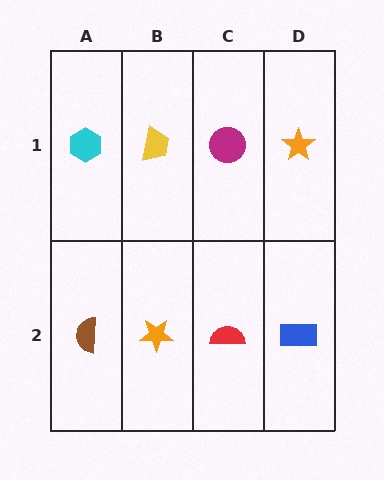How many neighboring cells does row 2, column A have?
2.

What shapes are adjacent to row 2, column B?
A yellow trapezoid (row 1, column B), a brown semicircle (row 2, column A), a red semicircle (row 2, column C).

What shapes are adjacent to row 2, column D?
An orange star (row 1, column D), a red semicircle (row 2, column C).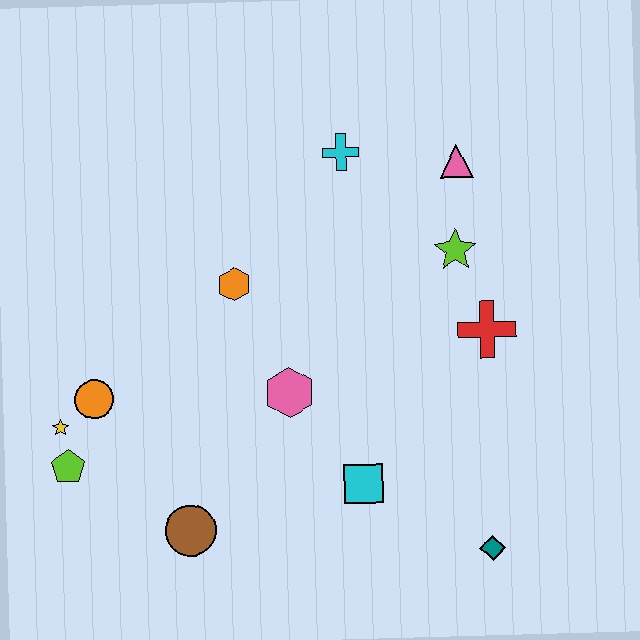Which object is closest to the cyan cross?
The pink triangle is closest to the cyan cross.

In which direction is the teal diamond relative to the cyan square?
The teal diamond is to the right of the cyan square.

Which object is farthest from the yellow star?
The pink triangle is farthest from the yellow star.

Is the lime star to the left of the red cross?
Yes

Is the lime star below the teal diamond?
No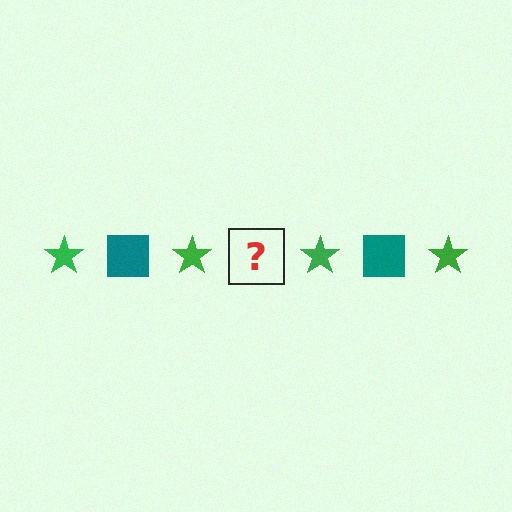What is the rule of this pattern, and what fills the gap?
The rule is that the pattern alternates between green star and teal square. The gap should be filled with a teal square.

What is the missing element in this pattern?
The missing element is a teal square.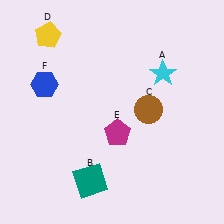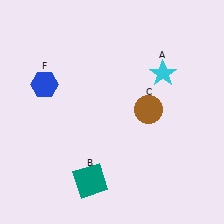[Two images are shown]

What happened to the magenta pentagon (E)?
The magenta pentagon (E) was removed in Image 2. It was in the bottom-right area of Image 1.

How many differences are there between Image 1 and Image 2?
There are 2 differences between the two images.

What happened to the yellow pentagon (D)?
The yellow pentagon (D) was removed in Image 2. It was in the top-left area of Image 1.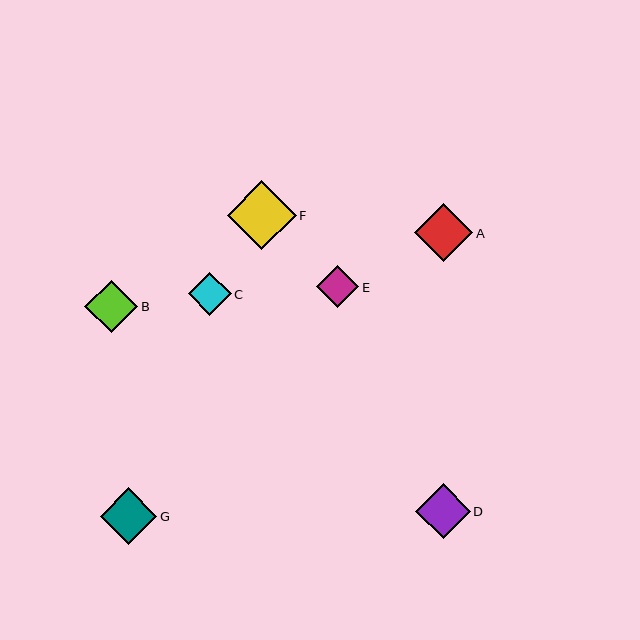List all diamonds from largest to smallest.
From largest to smallest: F, A, G, D, B, C, E.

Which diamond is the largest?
Diamond F is the largest with a size of approximately 69 pixels.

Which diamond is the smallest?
Diamond E is the smallest with a size of approximately 42 pixels.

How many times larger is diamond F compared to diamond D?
Diamond F is approximately 1.3 times the size of diamond D.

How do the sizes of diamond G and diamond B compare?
Diamond G and diamond B are approximately the same size.